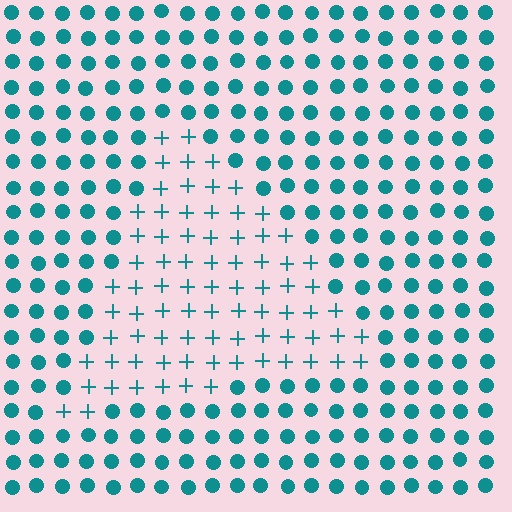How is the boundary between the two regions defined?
The boundary is defined by a change in element shape: plus signs inside vs. circles outside. All elements share the same color and spacing.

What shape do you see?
I see a triangle.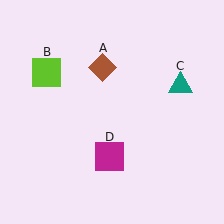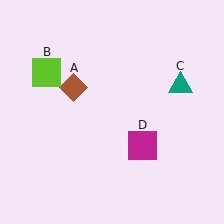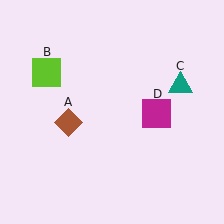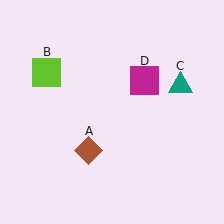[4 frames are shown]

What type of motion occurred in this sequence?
The brown diamond (object A), magenta square (object D) rotated counterclockwise around the center of the scene.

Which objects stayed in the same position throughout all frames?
Lime square (object B) and teal triangle (object C) remained stationary.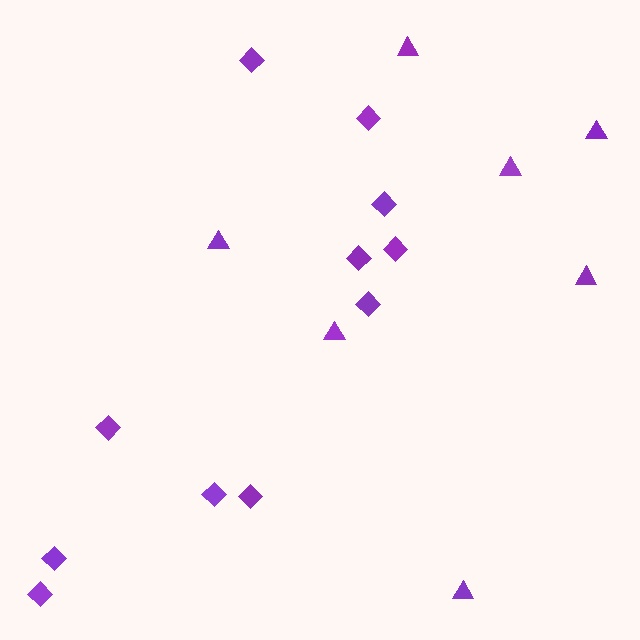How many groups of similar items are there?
There are 2 groups: one group of triangles (7) and one group of diamonds (11).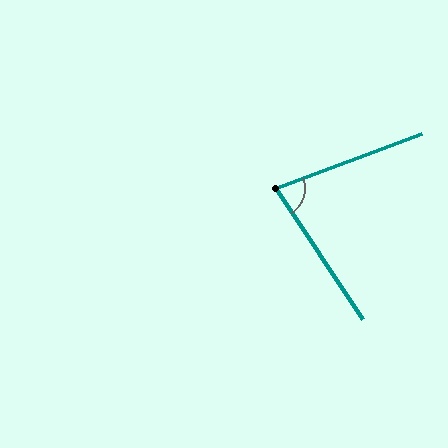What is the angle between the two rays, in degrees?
Approximately 77 degrees.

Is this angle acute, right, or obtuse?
It is acute.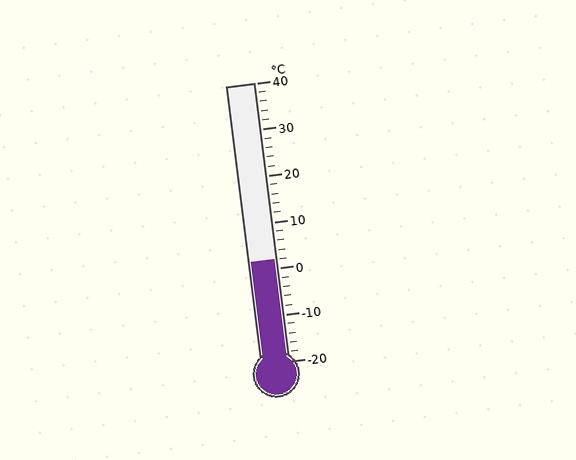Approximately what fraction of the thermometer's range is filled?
The thermometer is filled to approximately 35% of its range.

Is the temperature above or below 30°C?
The temperature is below 30°C.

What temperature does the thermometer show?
The thermometer shows approximately 2°C.